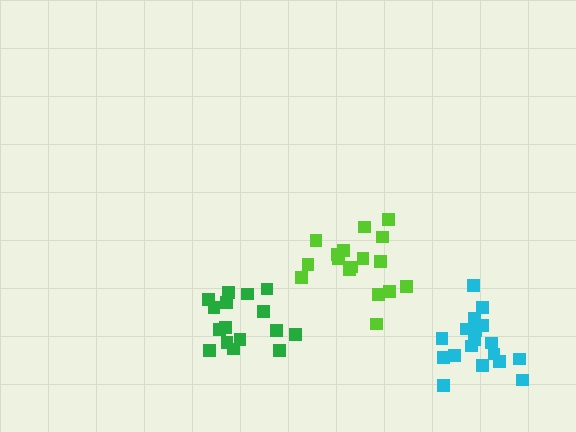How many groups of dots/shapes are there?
There are 3 groups.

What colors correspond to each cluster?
The clusters are colored: green, lime, cyan.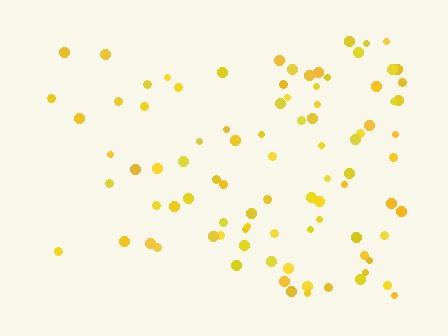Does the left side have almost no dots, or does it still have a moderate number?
Still a moderate number, just noticeably fewer than the right.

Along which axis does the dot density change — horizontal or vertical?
Horizontal.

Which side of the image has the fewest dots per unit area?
The left.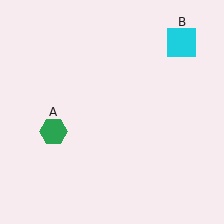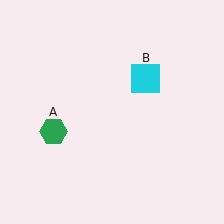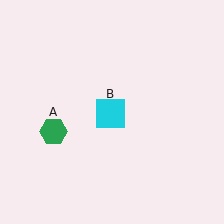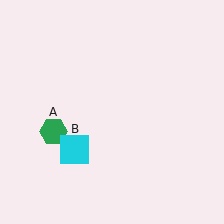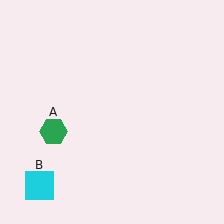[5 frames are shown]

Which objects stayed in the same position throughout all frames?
Green hexagon (object A) remained stationary.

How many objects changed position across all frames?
1 object changed position: cyan square (object B).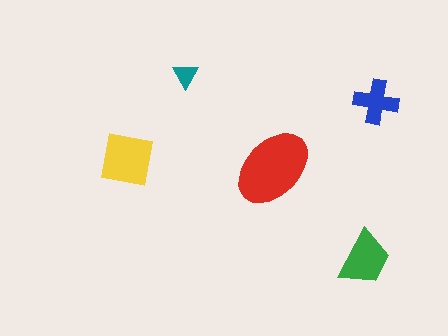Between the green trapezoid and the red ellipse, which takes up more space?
The red ellipse.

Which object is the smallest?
The teal triangle.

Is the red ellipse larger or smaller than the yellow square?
Larger.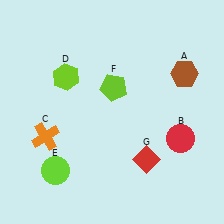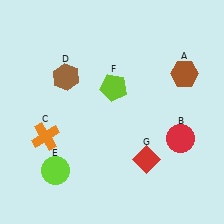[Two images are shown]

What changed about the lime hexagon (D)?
In Image 1, D is lime. In Image 2, it changed to brown.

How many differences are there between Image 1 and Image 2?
There is 1 difference between the two images.